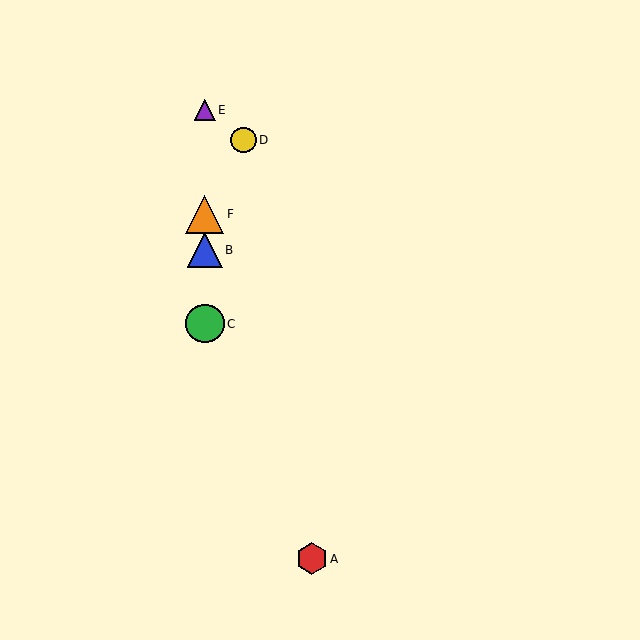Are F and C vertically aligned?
Yes, both are at x≈205.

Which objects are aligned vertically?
Objects B, C, E, F are aligned vertically.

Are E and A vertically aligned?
No, E is at x≈205 and A is at x≈312.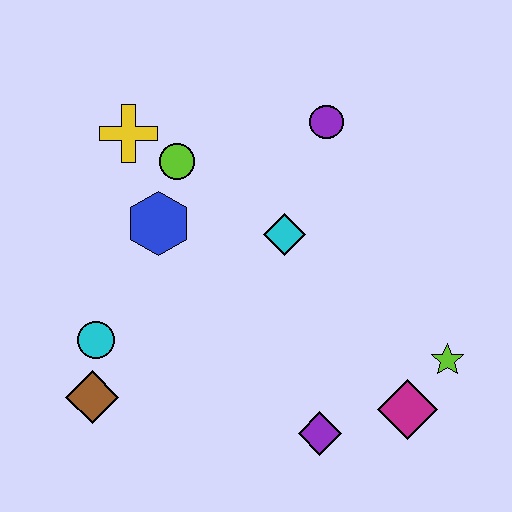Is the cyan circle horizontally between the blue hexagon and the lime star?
No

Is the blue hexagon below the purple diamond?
No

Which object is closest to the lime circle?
The yellow cross is closest to the lime circle.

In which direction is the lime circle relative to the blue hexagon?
The lime circle is above the blue hexagon.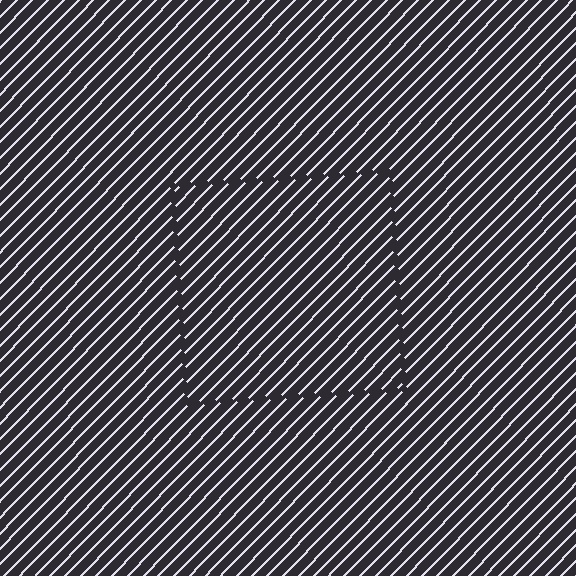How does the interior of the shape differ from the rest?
The interior of the shape contains the same grating, shifted by half a period — the contour is defined by the phase discontinuity where line-ends from the inner and outer gratings abut.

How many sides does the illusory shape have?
4 sides — the line-ends trace a square.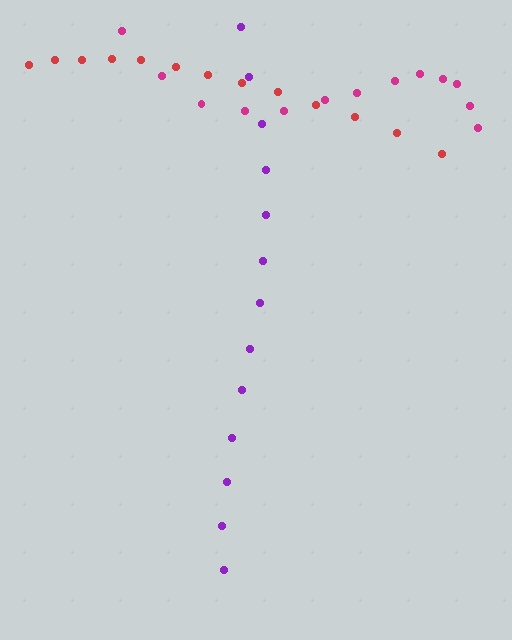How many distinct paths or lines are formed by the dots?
There are 3 distinct paths.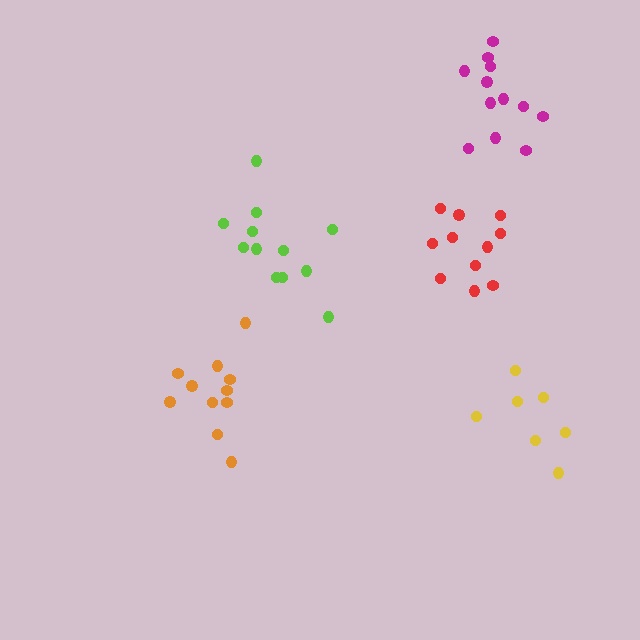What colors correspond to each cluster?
The clusters are colored: yellow, orange, magenta, lime, red.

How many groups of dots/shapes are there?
There are 5 groups.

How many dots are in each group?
Group 1: 7 dots, Group 2: 11 dots, Group 3: 12 dots, Group 4: 12 dots, Group 5: 11 dots (53 total).